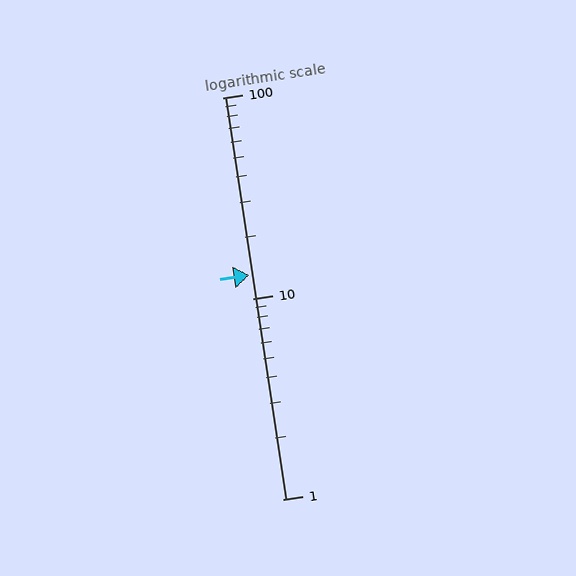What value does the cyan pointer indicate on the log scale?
The pointer indicates approximately 13.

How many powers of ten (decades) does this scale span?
The scale spans 2 decades, from 1 to 100.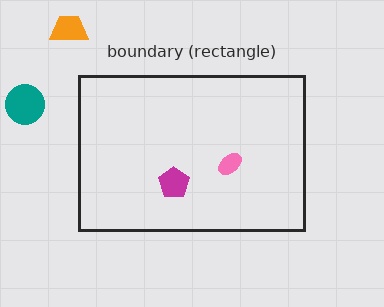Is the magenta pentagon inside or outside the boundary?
Inside.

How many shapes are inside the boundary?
2 inside, 2 outside.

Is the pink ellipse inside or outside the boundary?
Inside.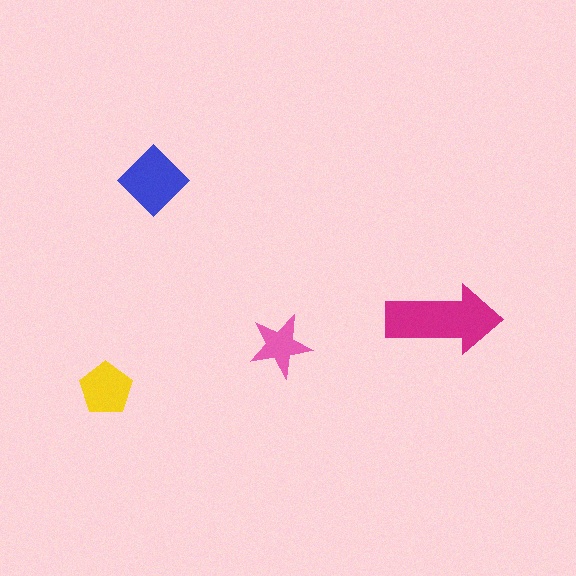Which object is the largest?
The magenta arrow.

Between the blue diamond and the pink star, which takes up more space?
The blue diamond.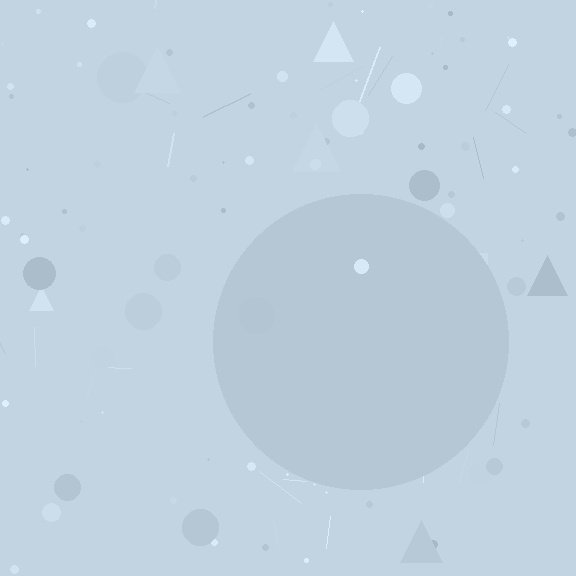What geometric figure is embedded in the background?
A circle is embedded in the background.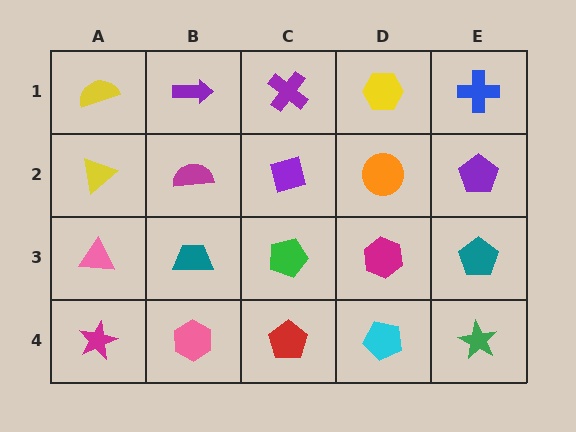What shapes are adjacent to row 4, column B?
A teal trapezoid (row 3, column B), a magenta star (row 4, column A), a red pentagon (row 4, column C).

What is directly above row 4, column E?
A teal pentagon.